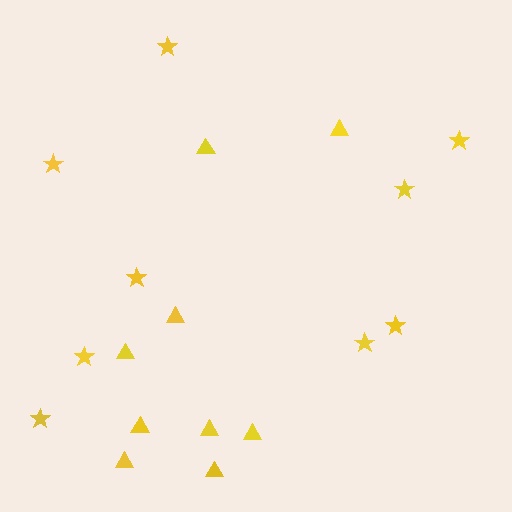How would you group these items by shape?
There are 2 groups: one group of stars (9) and one group of triangles (9).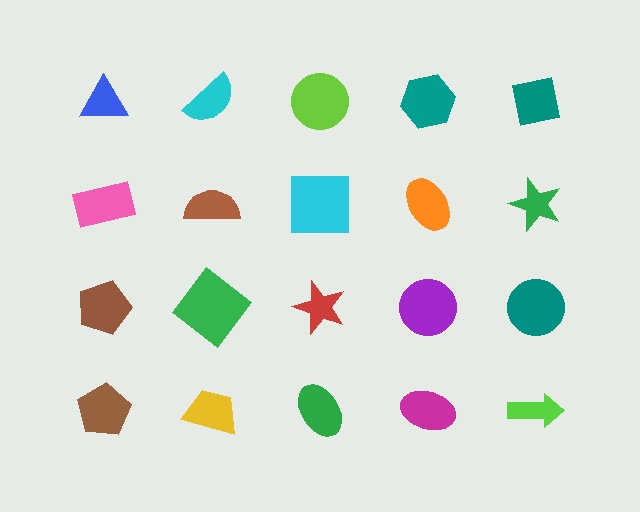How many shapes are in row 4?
5 shapes.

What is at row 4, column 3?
A green ellipse.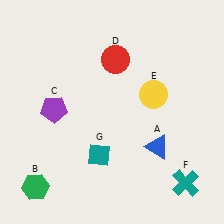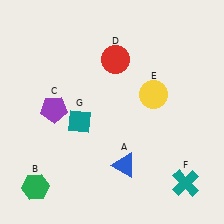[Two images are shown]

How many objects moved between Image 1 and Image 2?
2 objects moved between the two images.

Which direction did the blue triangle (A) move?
The blue triangle (A) moved left.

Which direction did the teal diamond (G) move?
The teal diamond (G) moved up.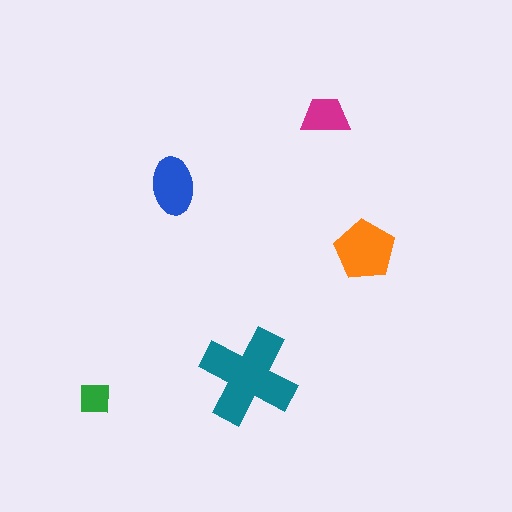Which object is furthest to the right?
The orange pentagon is rightmost.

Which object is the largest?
The teal cross.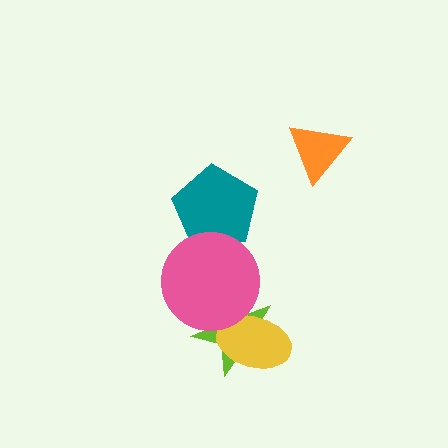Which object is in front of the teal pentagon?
The pink circle is in front of the teal pentagon.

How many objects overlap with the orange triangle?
0 objects overlap with the orange triangle.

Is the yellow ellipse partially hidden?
Yes, it is partially covered by another shape.